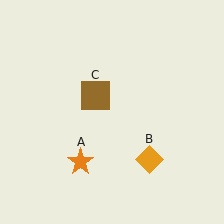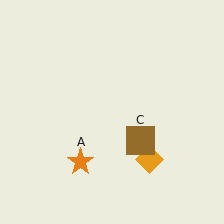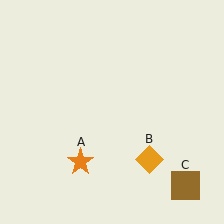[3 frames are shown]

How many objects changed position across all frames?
1 object changed position: brown square (object C).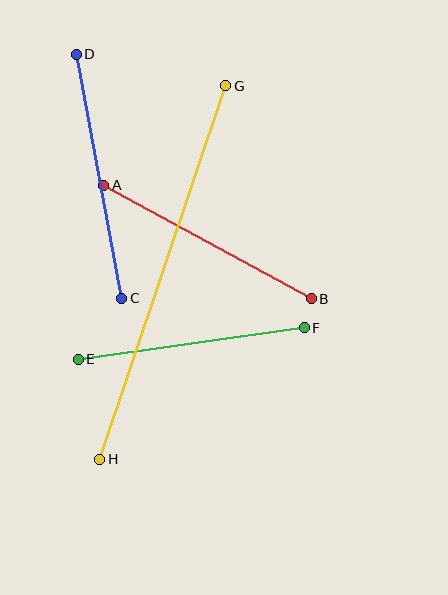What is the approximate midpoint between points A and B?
The midpoint is at approximately (208, 242) pixels.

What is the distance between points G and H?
The distance is approximately 394 pixels.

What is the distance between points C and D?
The distance is approximately 248 pixels.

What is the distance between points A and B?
The distance is approximately 236 pixels.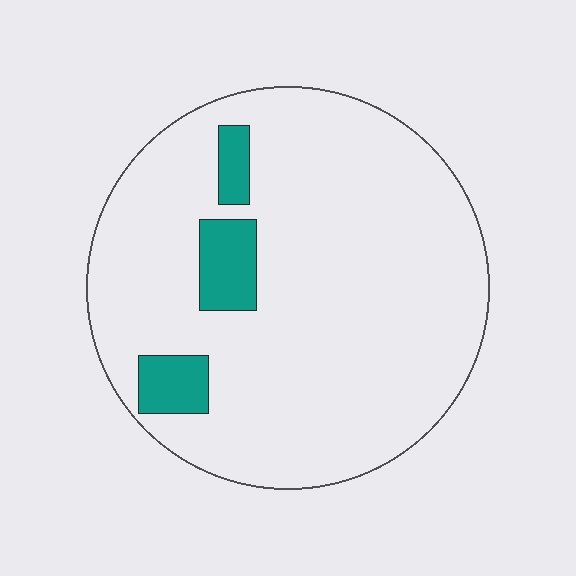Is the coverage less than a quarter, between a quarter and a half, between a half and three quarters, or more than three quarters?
Less than a quarter.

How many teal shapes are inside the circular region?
3.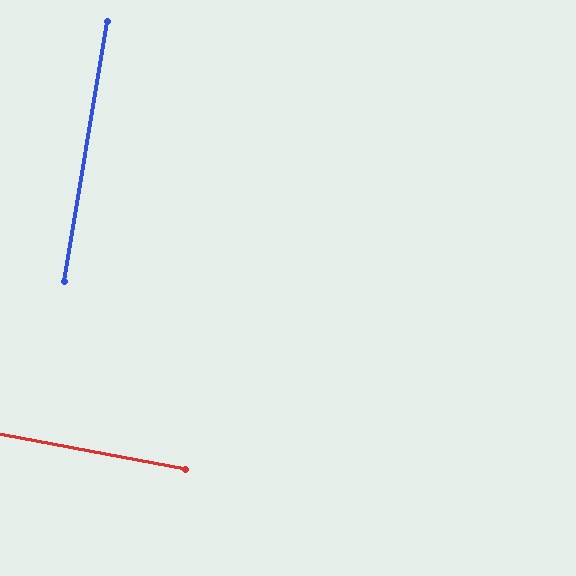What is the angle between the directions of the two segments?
Approximately 89 degrees.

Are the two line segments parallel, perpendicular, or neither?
Perpendicular — they meet at approximately 89°.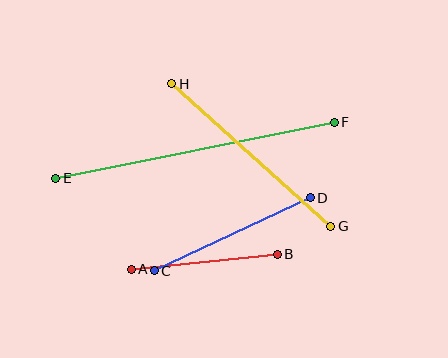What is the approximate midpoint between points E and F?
The midpoint is at approximately (195, 150) pixels.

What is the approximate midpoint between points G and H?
The midpoint is at approximately (251, 155) pixels.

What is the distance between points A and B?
The distance is approximately 147 pixels.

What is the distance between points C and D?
The distance is approximately 172 pixels.